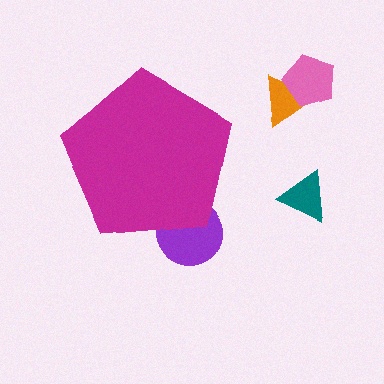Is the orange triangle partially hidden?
No, the orange triangle is fully visible.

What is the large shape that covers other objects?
A magenta pentagon.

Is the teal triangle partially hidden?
No, the teal triangle is fully visible.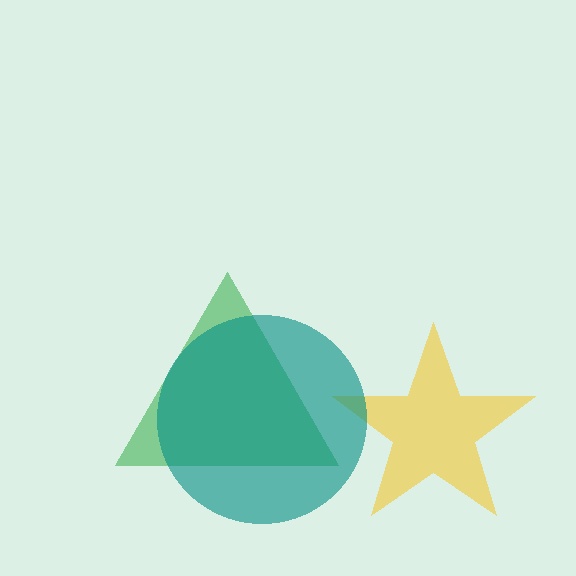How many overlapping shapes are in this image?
There are 3 overlapping shapes in the image.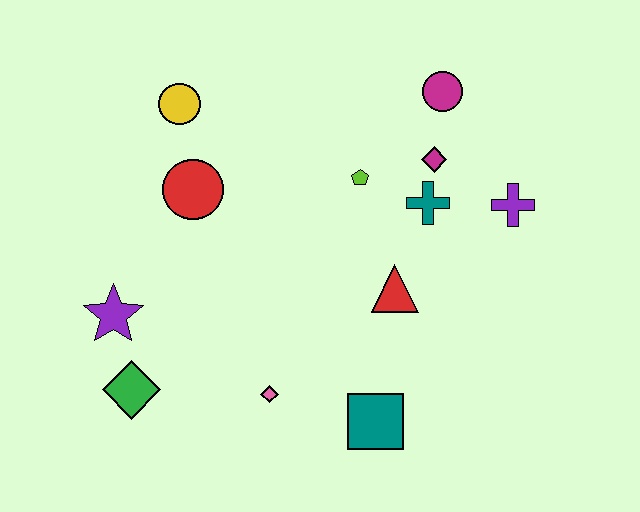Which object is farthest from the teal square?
The yellow circle is farthest from the teal square.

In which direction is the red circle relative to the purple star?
The red circle is above the purple star.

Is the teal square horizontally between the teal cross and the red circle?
Yes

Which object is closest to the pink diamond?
The teal square is closest to the pink diamond.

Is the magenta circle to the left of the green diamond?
No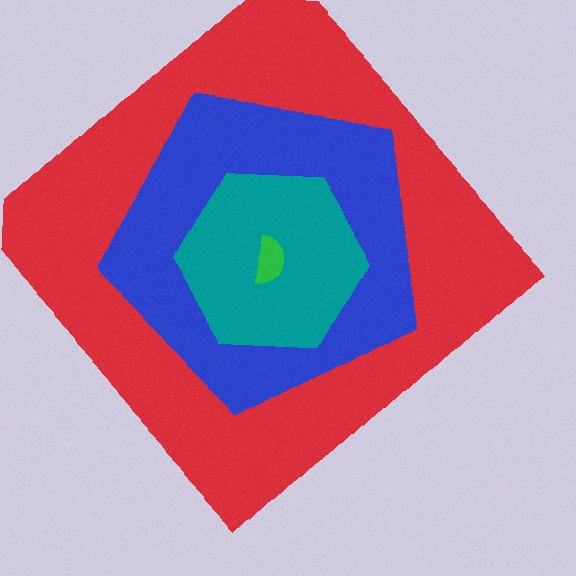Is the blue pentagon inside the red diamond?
Yes.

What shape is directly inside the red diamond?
The blue pentagon.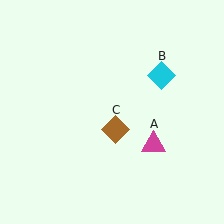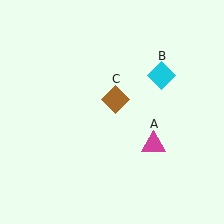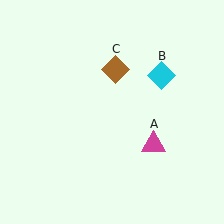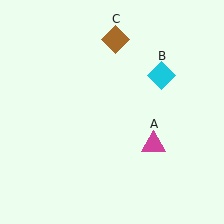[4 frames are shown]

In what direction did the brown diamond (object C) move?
The brown diamond (object C) moved up.